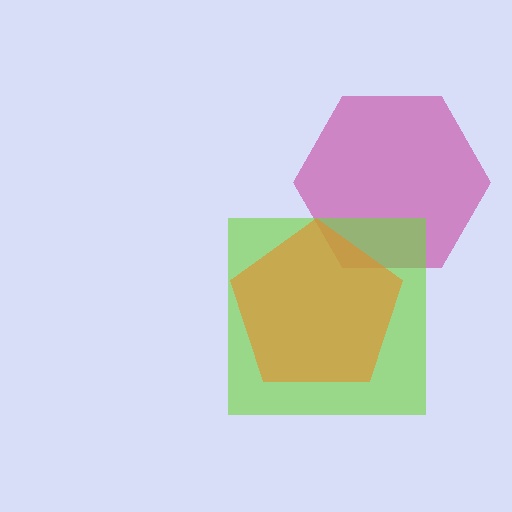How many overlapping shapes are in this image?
There are 3 overlapping shapes in the image.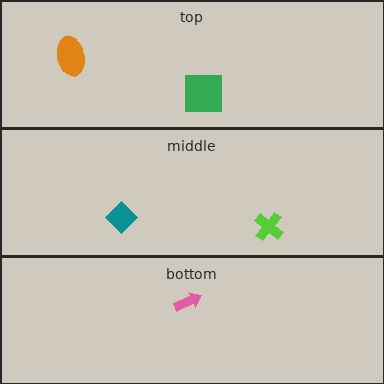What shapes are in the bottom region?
The pink arrow.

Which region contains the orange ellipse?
The top region.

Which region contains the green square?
The top region.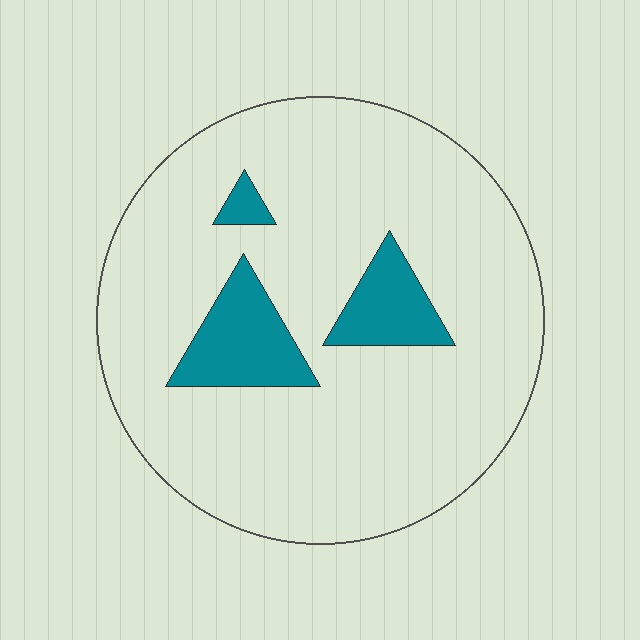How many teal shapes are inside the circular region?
3.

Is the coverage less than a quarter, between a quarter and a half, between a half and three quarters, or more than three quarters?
Less than a quarter.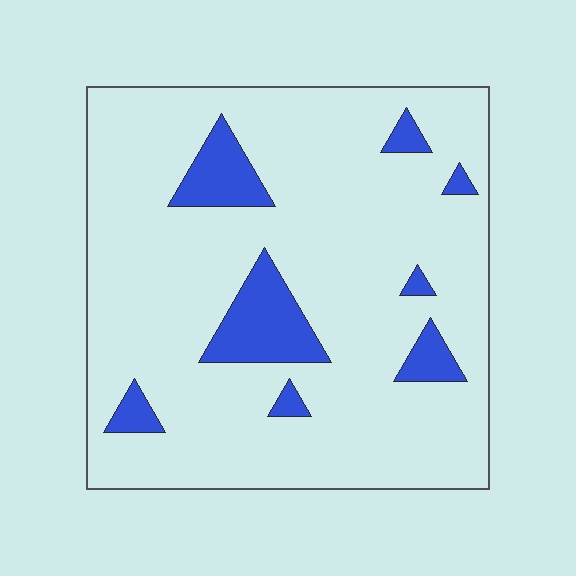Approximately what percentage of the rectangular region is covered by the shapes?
Approximately 15%.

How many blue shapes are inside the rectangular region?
8.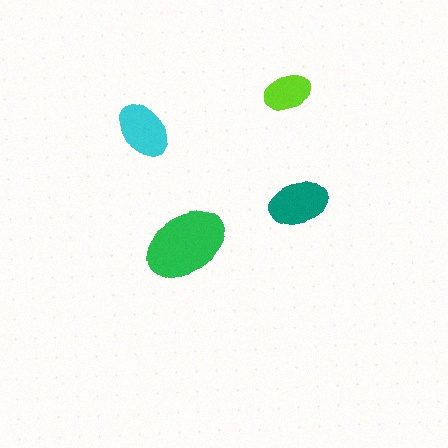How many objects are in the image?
There are 4 objects in the image.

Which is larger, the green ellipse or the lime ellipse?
The green one.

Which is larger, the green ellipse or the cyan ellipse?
The green one.